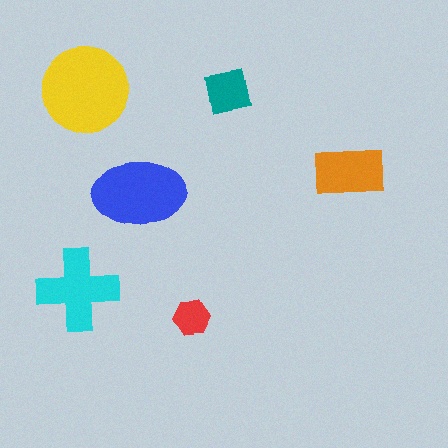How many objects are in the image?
There are 6 objects in the image.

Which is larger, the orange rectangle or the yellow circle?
The yellow circle.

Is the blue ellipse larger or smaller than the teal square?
Larger.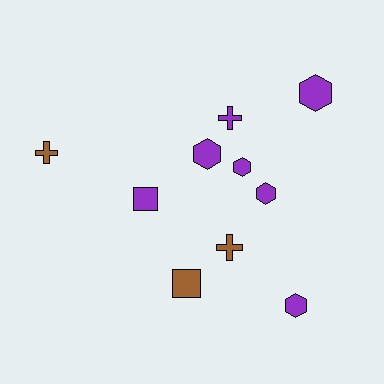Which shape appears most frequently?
Hexagon, with 5 objects.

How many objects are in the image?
There are 10 objects.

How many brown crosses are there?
There are 2 brown crosses.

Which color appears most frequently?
Purple, with 7 objects.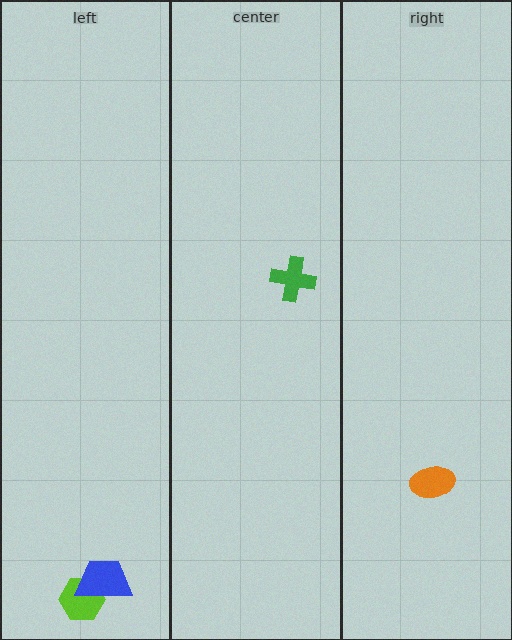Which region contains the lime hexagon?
The left region.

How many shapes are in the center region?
1.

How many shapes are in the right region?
1.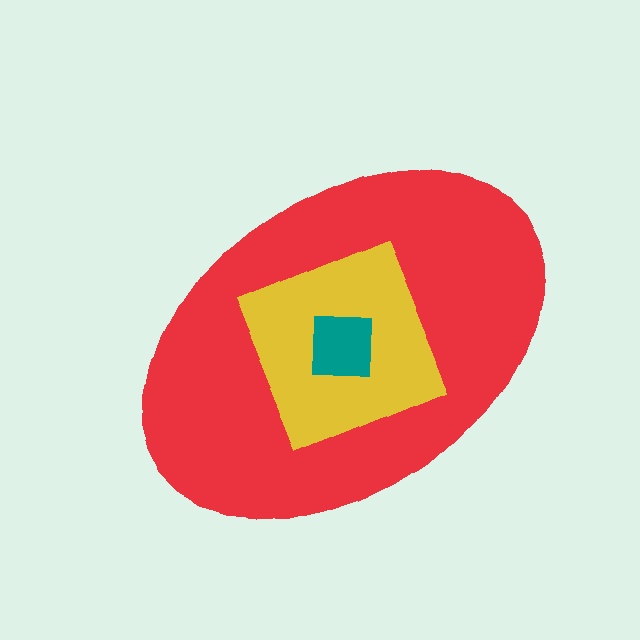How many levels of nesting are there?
3.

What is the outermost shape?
The red ellipse.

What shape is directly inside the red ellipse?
The yellow diamond.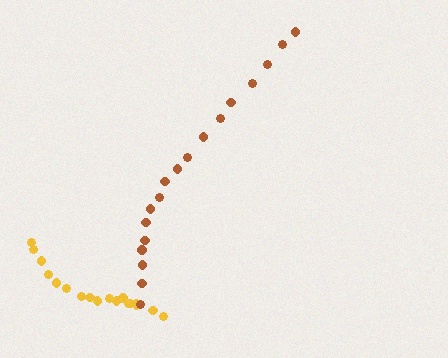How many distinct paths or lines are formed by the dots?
There are 2 distinct paths.